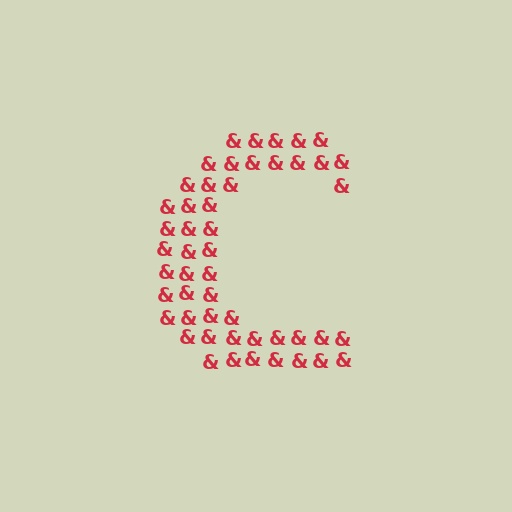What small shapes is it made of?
It is made of small ampersands.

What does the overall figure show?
The overall figure shows the letter C.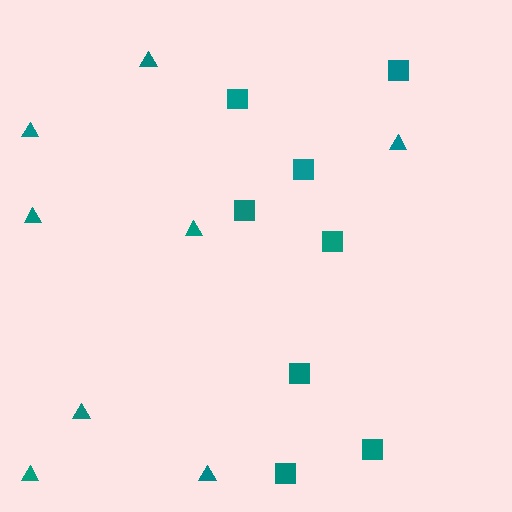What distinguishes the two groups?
There are 2 groups: one group of squares (8) and one group of triangles (8).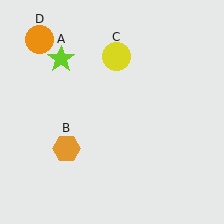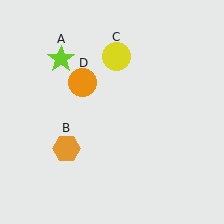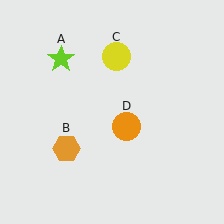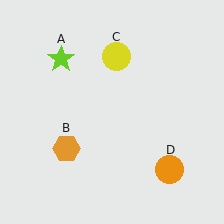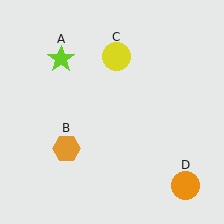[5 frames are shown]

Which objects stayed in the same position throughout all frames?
Lime star (object A) and orange hexagon (object B) and yellow circle (object C) remained stationary.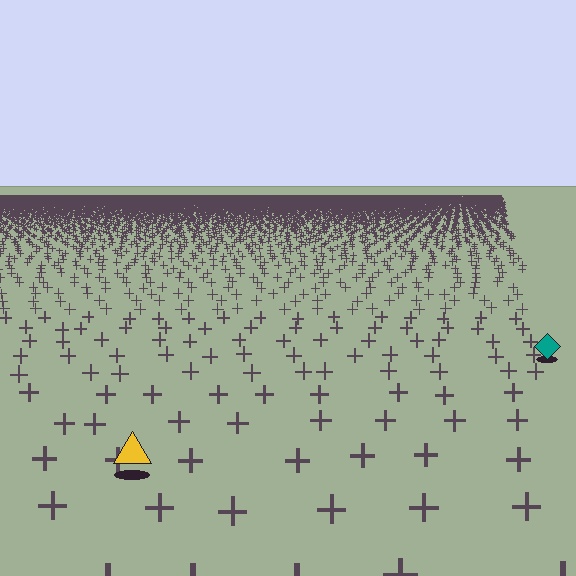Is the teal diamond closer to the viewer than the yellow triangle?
No. The yellow triangle is closer — you can tell from the texture gradient: the ground texture is coarser near it.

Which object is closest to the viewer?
The yellow triangle is closest. The texture marks near it are larger and more spread out.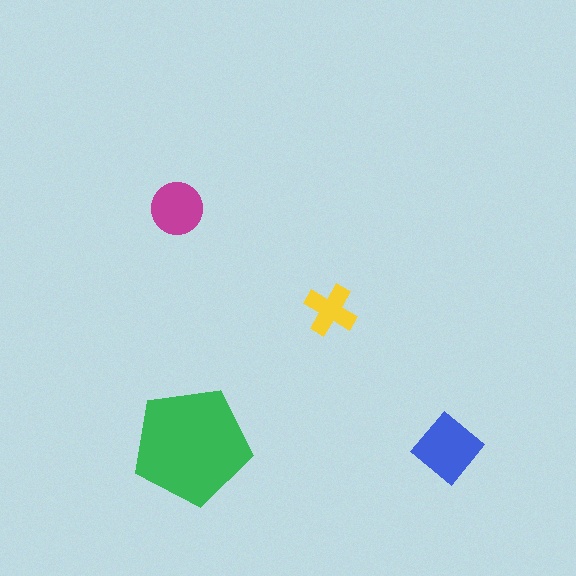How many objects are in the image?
There are 4 objects in the image.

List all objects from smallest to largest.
The yellow cross, the magenta circle, the blue diamond, the green pentagon.